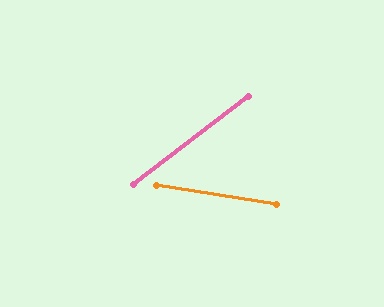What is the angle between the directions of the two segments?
Approximately 47 degrees.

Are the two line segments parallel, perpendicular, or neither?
Neither parallel nor perpendicular — they differ by about 47°.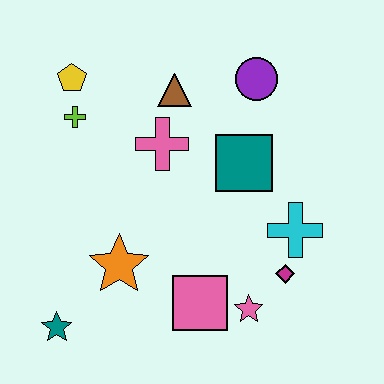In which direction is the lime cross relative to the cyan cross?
The lime cross is to the left of the cyan cross.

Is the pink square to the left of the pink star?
Yes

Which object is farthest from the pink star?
The yellow pentagon is farthest from the pink star.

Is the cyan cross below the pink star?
No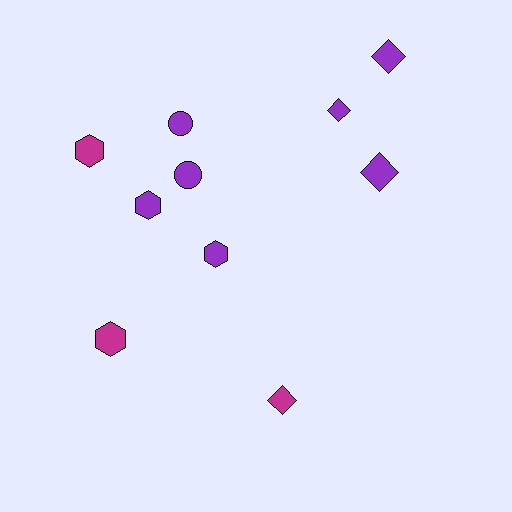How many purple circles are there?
There are 2 purple circles.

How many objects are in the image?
There are 10 objects.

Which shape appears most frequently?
Diamond, with 4 objects.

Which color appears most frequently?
Purple, with 7 objects.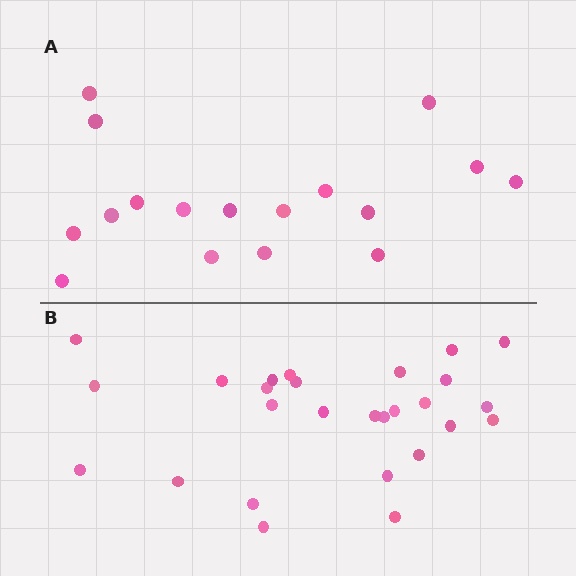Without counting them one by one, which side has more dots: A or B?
Region B (the bottom region) has more dots.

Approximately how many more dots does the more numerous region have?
Region B has roughly 10 or so more dots than region A.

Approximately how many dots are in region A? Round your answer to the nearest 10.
About 20 dots. (The exact count is 17, which rounds to 20.)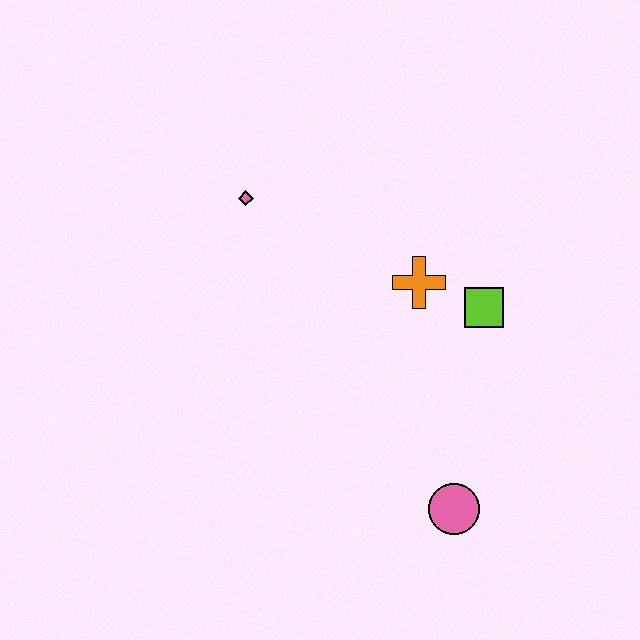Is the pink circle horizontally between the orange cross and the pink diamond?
No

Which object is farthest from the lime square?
The pink diamond is farthest from the lime square.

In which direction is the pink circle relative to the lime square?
The pink circle is below the lime square.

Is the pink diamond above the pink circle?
Yes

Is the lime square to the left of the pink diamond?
No